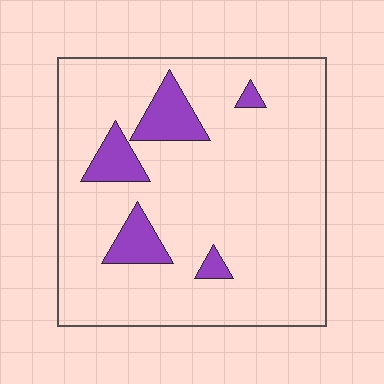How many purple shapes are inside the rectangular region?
5.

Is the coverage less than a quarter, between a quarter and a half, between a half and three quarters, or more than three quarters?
Less than a quarter.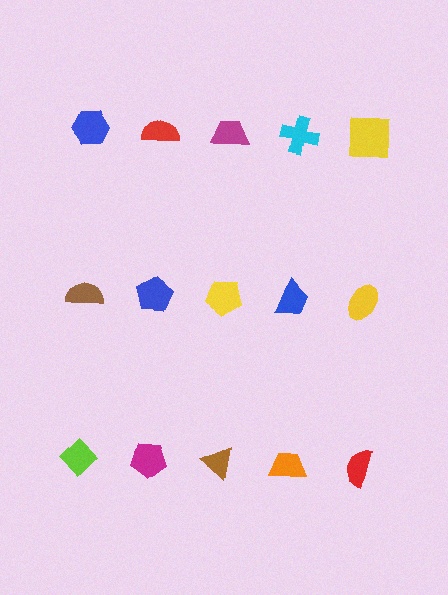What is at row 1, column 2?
A red semicircle.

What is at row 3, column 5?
A red semicircle.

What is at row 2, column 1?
A brown semicircle.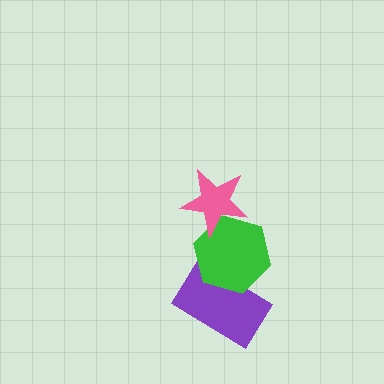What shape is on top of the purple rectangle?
The green hexagon is on top of the purple rectangle.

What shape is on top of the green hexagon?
The pink star is on top of the green hexagon.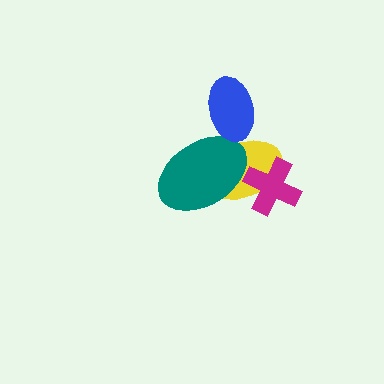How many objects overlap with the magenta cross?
1 object overlaps with the magenta cross.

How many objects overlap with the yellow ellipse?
3 objects overlap with the yellow ellipse.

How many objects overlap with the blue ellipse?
2 objects overlap with the blue ellipse.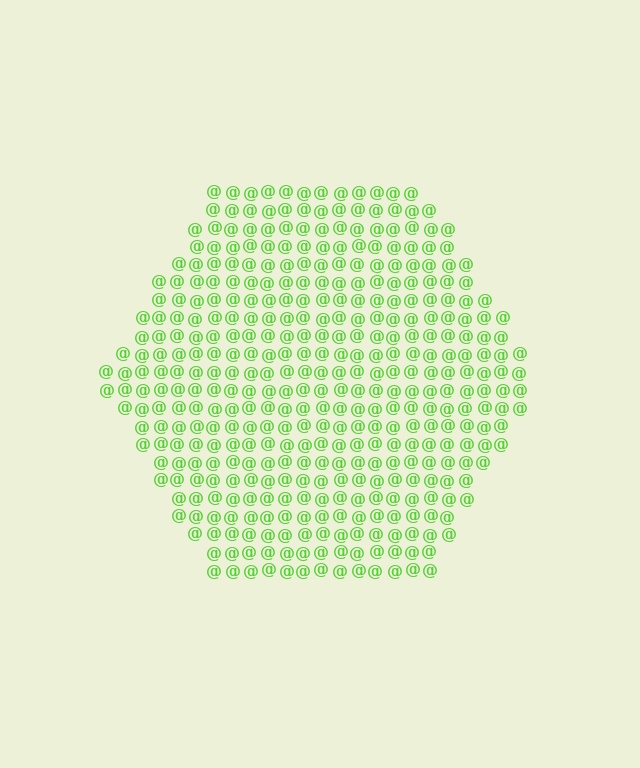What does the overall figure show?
The overall figure shows a hexagon.